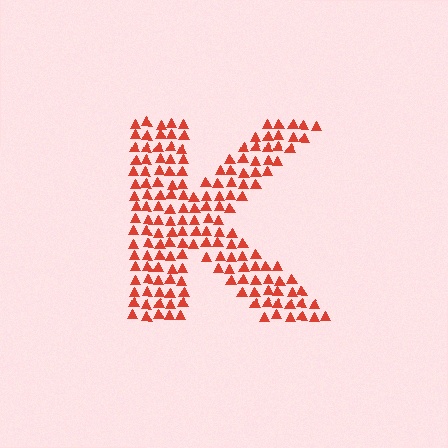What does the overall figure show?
The overall figure shows the letter K.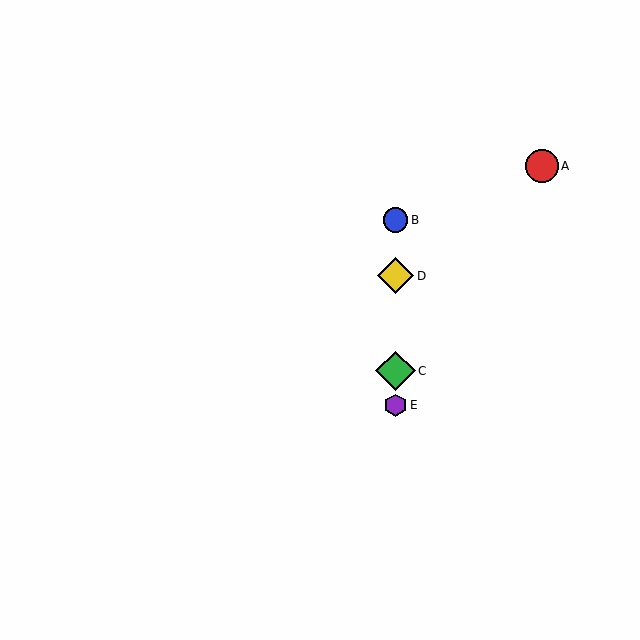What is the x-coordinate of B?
Object B is at x≈396.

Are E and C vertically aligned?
Yes, both are at x≈396.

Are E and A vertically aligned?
No, E is at x≈396 and A is at x≈542.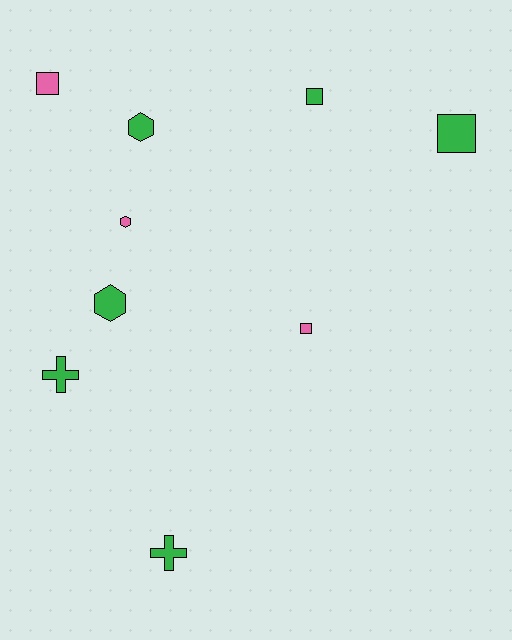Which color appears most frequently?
Green, with 6 objects.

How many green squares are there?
There are 2 green squares.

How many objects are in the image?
There are 9 objects.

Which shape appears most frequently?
Square, with 4 objects.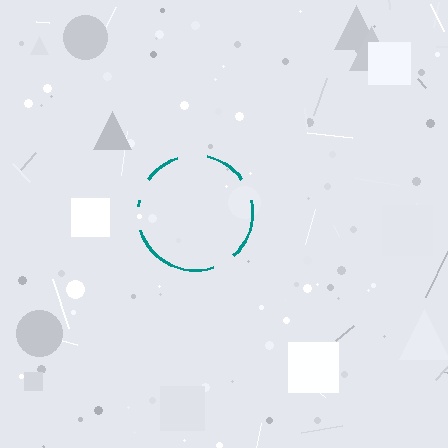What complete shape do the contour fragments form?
The contour fragments form a circle.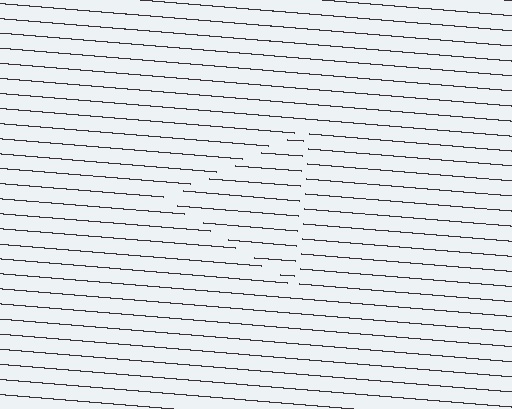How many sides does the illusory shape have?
3 sides — the line-ends trace a triangle.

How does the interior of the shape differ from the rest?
The interior of the shape contains the same grating, shifted by half a period — the contour is defined by the phase discontinuity where line-ends from the inner and outer gratings abut.